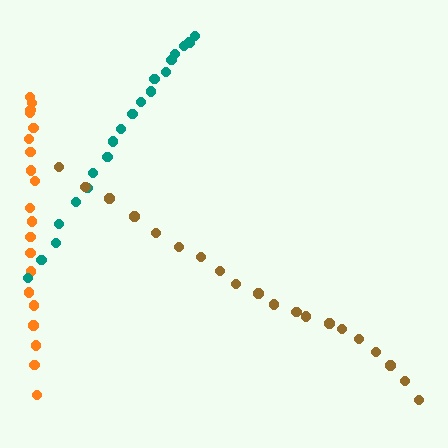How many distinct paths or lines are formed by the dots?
There are 3 distinct paths.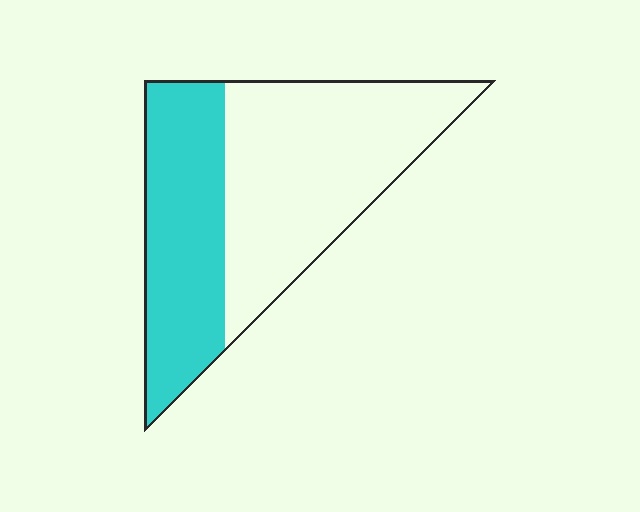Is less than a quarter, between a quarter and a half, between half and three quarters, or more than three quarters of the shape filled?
Between a quarter and a half.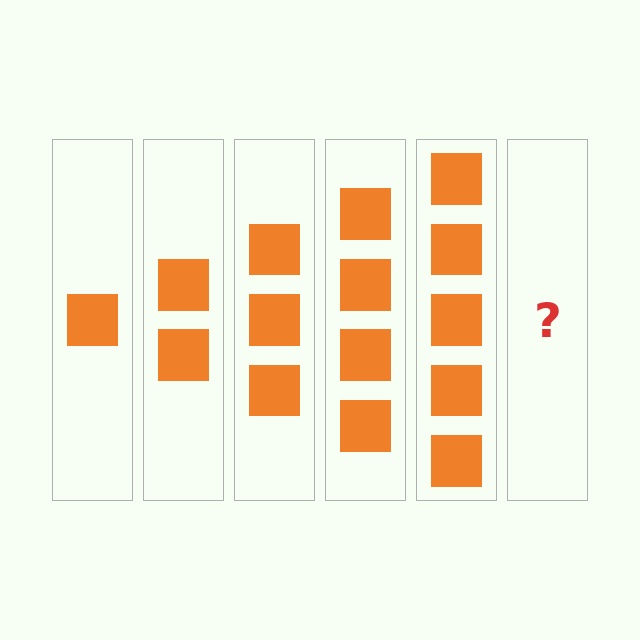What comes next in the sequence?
The next element should be 6 squares.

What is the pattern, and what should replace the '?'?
The pattern is that each step adds one more square. The '?' should be 6 squares.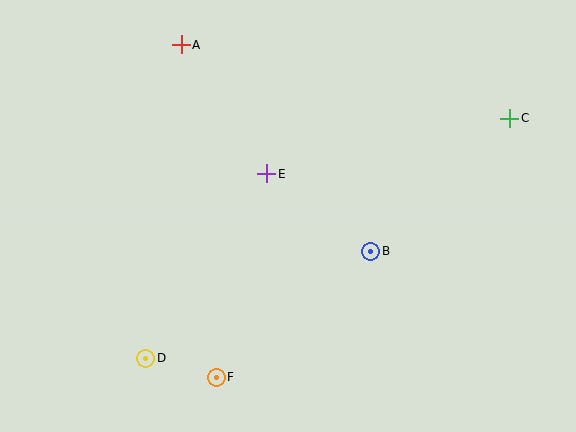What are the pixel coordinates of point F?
Point F is at (216, 377).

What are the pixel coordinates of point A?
Point A is at (181, 45).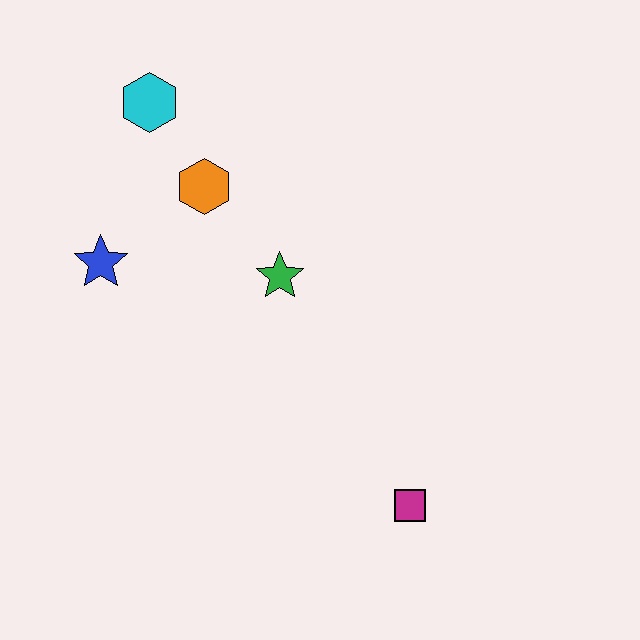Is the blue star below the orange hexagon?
Yes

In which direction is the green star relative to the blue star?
The green star is to the right of the blue star.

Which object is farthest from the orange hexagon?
The magenta square is farthest from the orange hexagon.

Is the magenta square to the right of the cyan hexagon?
Yes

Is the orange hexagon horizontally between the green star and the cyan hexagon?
Yes